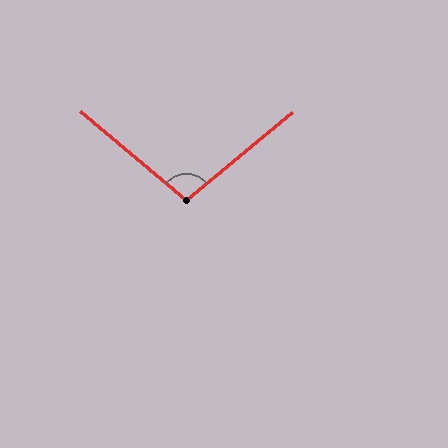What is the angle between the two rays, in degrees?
Approximately 100 degrees.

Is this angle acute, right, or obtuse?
It is obtuse.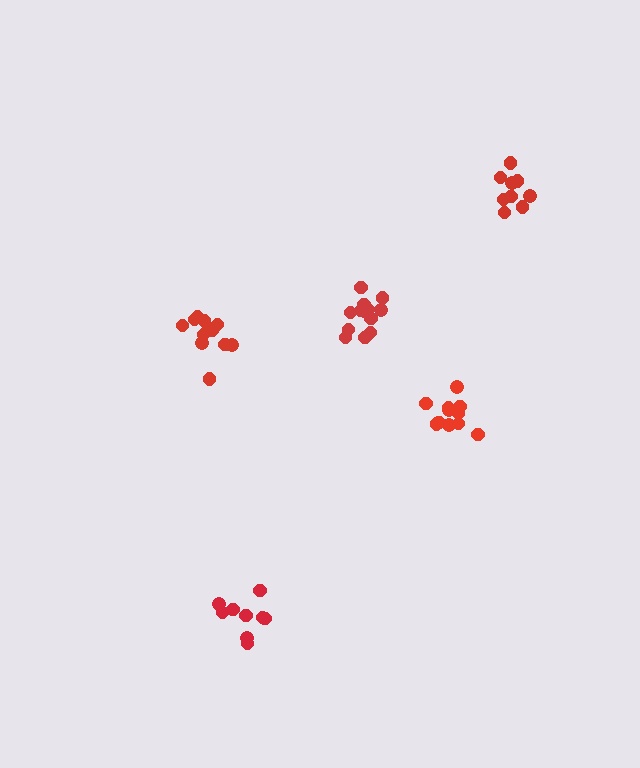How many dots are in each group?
Group 1: 9 dots, Group 2: 9 dots, Group 3: 11 dots, Group 4: 12 dots, Group 5: 13 dots (54 total).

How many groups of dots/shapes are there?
There are 5 groups.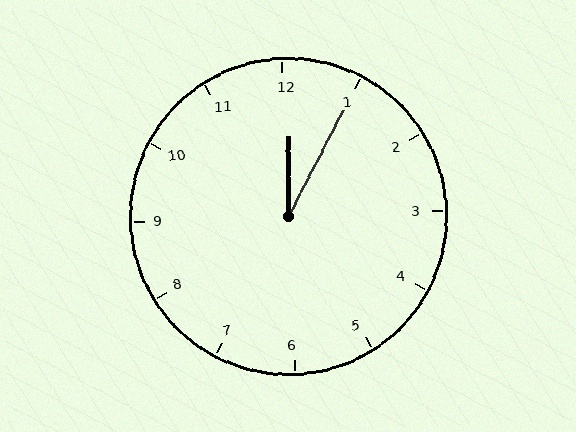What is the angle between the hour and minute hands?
Approximately 28 degrees.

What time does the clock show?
12:05.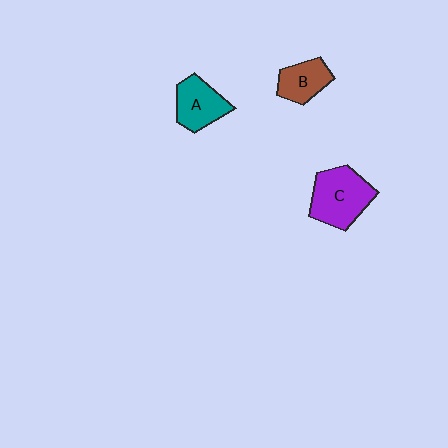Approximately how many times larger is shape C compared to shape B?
Approximately 1.7 times.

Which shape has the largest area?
Shape C (purple).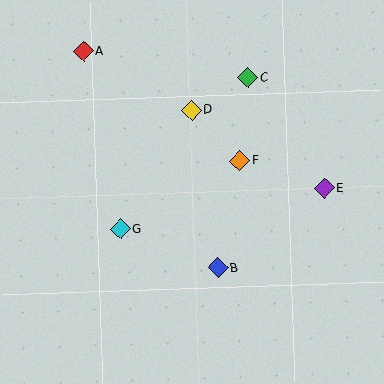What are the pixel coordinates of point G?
Point G is at (121, 229).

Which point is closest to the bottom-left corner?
Point G is closest to the bottom-left corner.